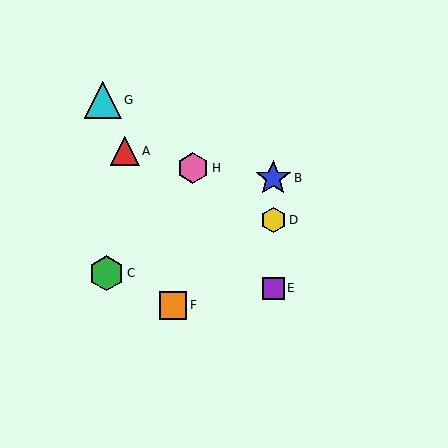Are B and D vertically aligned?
Yes, both are at x≈273.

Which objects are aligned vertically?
Objects B, D, E are aligned vertically.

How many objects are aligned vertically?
3 objects (B, D, E) are aligned vertically.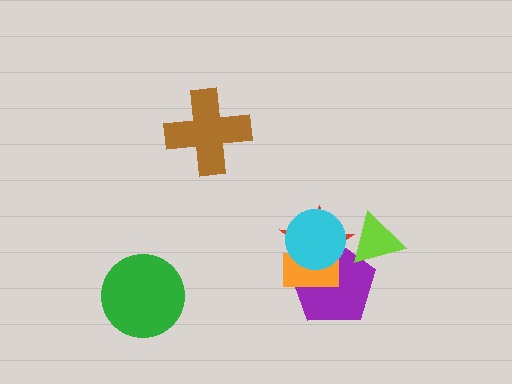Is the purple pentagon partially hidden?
Yes, it is partially covered by another shape.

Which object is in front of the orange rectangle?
The cyan circle is in front of the orange rectangle.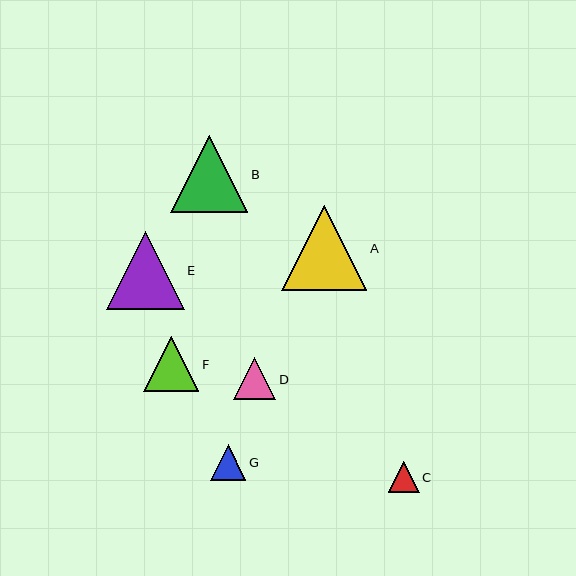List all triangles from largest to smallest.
From largest to smallest: A, E, B, F, D, G, C.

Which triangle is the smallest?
Triangle C is the smallest with a size of approximately 31 pixels.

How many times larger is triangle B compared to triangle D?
Triangle B is approximately 1.8 times the size of triangle D.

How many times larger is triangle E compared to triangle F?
Triangle E is approximately 1.4 times the size of triangle F.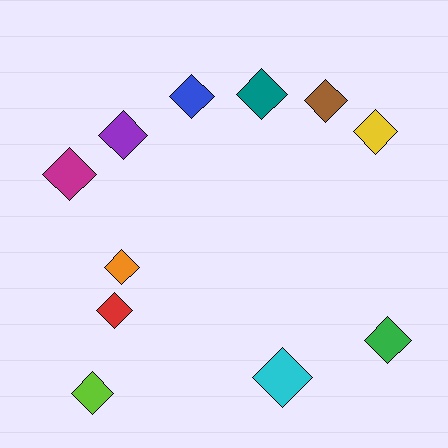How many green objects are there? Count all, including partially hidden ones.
There is 1 green object.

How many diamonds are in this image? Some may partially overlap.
There are 11 diamonds.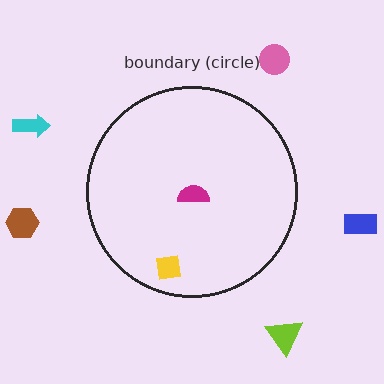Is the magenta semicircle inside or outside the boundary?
Inside.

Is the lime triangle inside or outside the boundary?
Outside.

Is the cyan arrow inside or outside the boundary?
Outside.